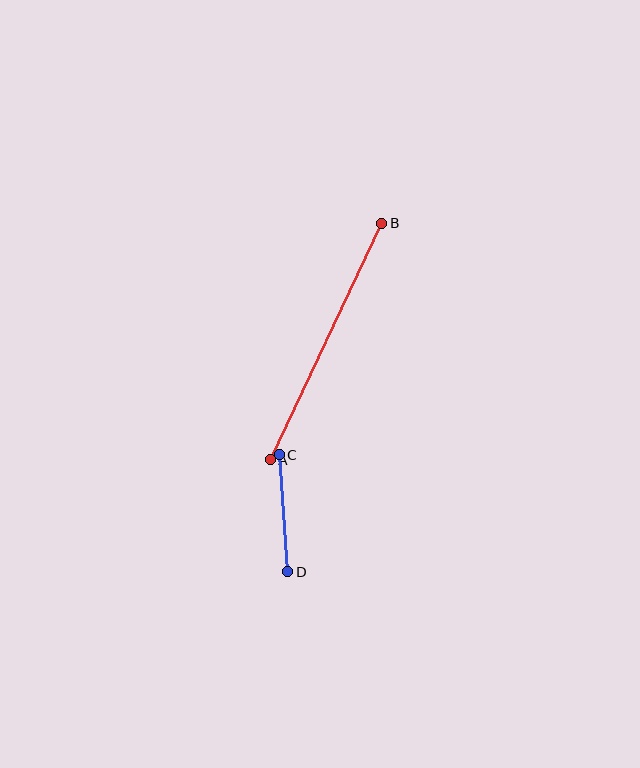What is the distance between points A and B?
The distance is approximately 262 pixels.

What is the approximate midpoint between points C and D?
The midpoint is at approximately (284, 513) pixels.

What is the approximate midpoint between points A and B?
The midpoint is at approximately (326, 342) pixels.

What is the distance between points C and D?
The distance is approximately 118 pixels.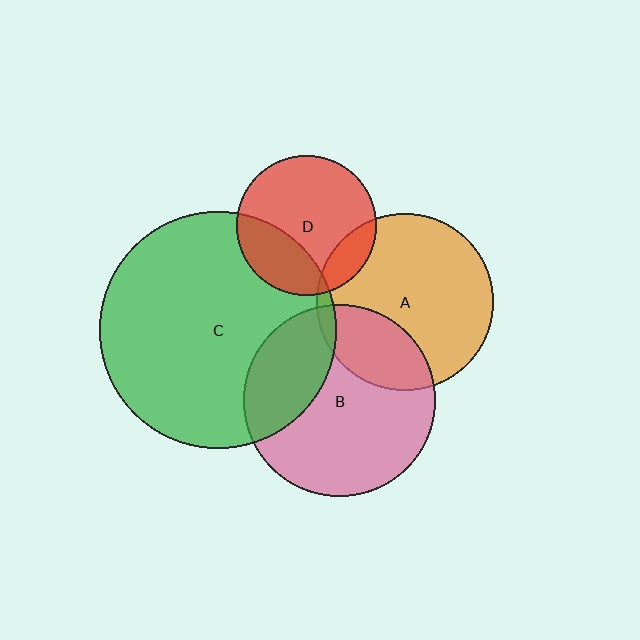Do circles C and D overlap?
Yes.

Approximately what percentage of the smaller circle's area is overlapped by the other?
Approximately 30%.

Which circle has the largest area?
Circle C (green).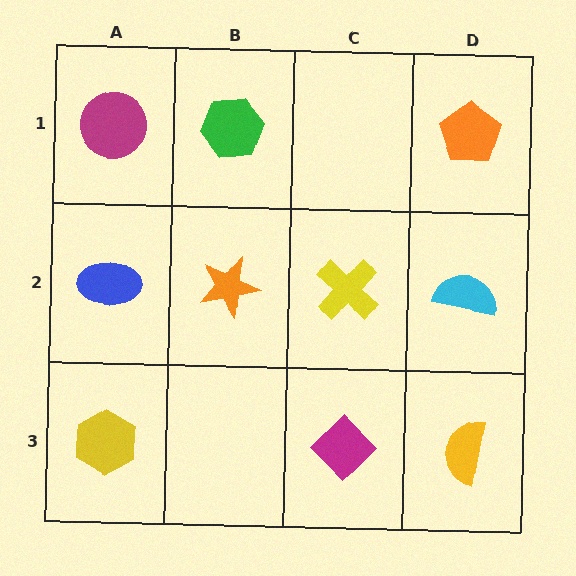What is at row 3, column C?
A magenta diamond.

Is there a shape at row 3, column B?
No, that cell is empty.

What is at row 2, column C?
A yellow cross.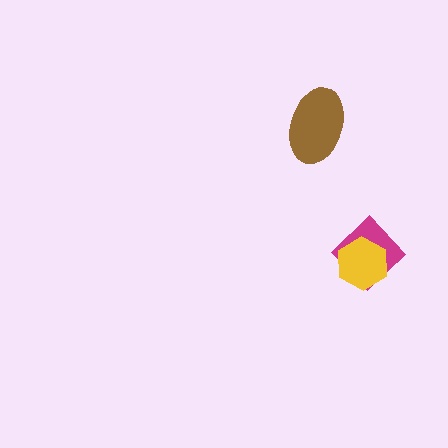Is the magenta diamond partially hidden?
Yes, it is partially covered by another shape.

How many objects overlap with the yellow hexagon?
1 object overlaps with the yellow hexagon.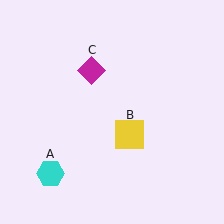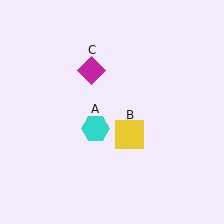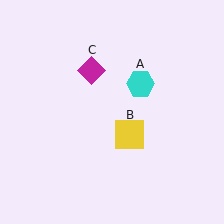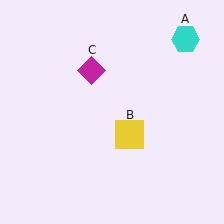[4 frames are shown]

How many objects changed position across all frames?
1 object changed position: cyan hexagon (object A).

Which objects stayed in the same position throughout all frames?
Yellow square (object B) and magenta diamond (object C) remained stationary.